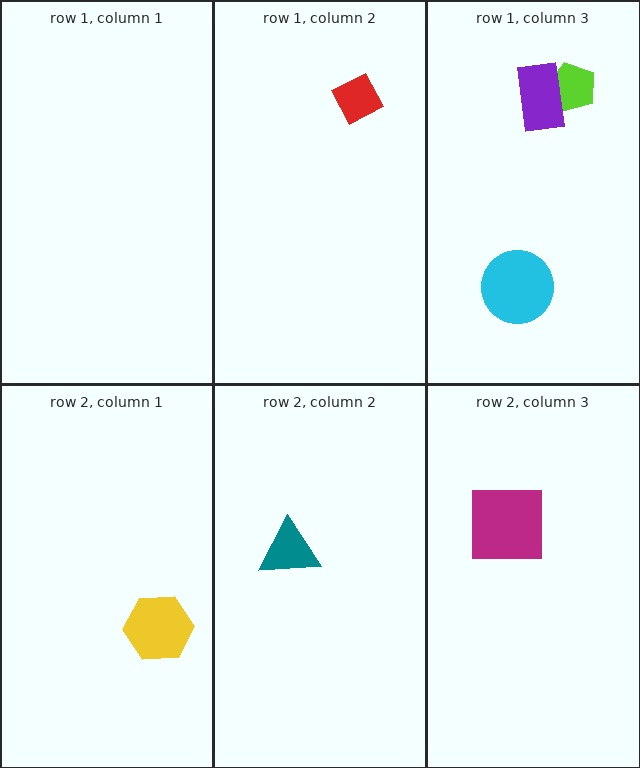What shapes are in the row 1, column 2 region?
The red diamond.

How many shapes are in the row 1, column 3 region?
3.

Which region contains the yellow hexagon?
The row 2, column 1 region.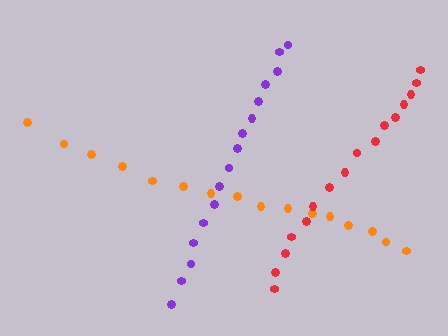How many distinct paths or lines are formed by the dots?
There are 3 distinct paths.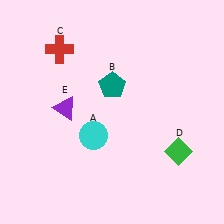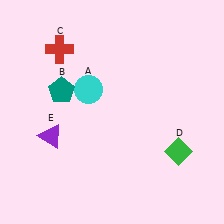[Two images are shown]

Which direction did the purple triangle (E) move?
The purple triangle (E) moved down.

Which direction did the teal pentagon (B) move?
The teal pentagon (B) moved left.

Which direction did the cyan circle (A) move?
The cyan circle (A) moved up.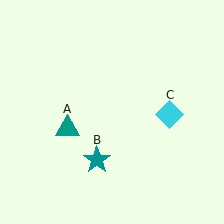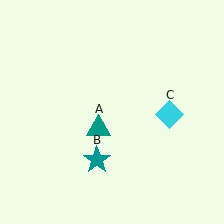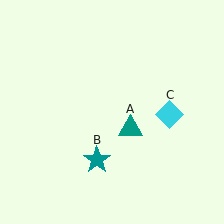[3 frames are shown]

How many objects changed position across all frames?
1 object changed position: teal triangle (object A).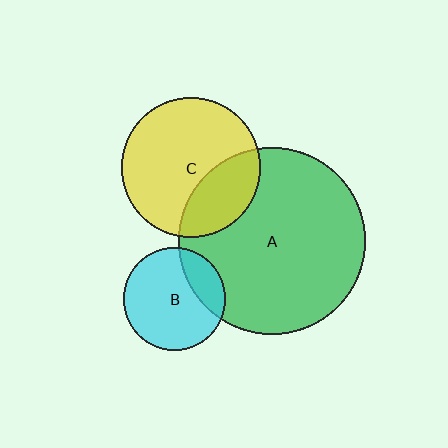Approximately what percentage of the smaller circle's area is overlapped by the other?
Approximately 30%.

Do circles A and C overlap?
Yes.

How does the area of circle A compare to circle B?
Approximately 3.4 times.